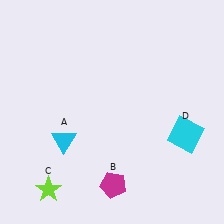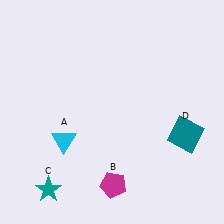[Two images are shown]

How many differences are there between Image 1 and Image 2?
There are 2 differences between the two images.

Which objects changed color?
C changed from lime to teal. D changed from cyan to teal.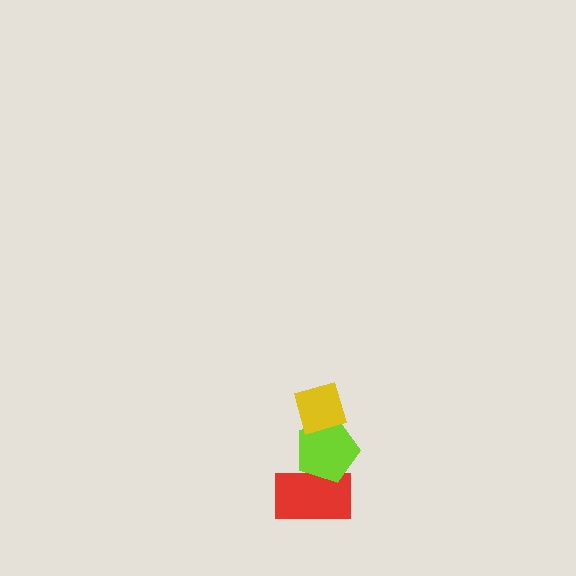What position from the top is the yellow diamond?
The yellow diamond is 1st from the top.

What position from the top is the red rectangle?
The red rectangle is 3rd from the top.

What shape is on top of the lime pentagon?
The yellow diamond is on top of the lime pentagon.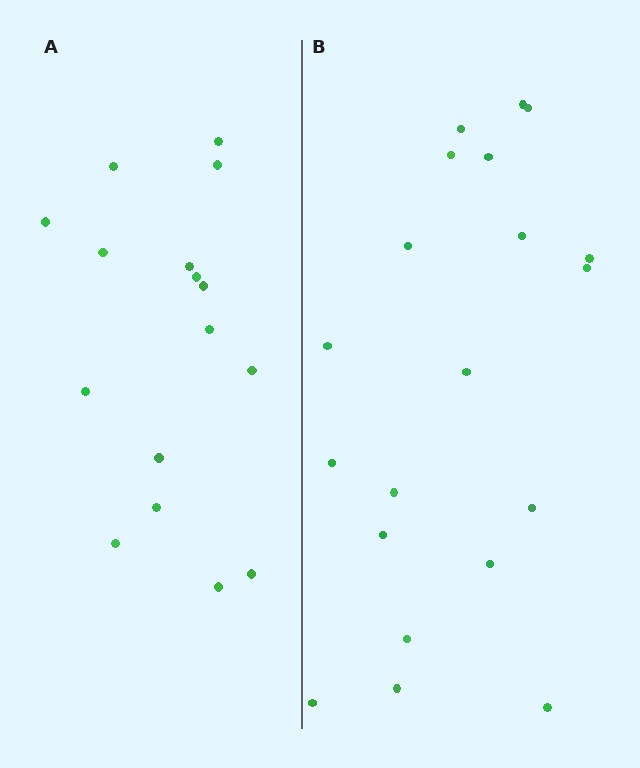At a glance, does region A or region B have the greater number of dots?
Region B (the right region) has more dots.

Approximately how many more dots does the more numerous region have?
Region B has about 4 more dots than region A.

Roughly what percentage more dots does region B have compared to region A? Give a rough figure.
About 25% more.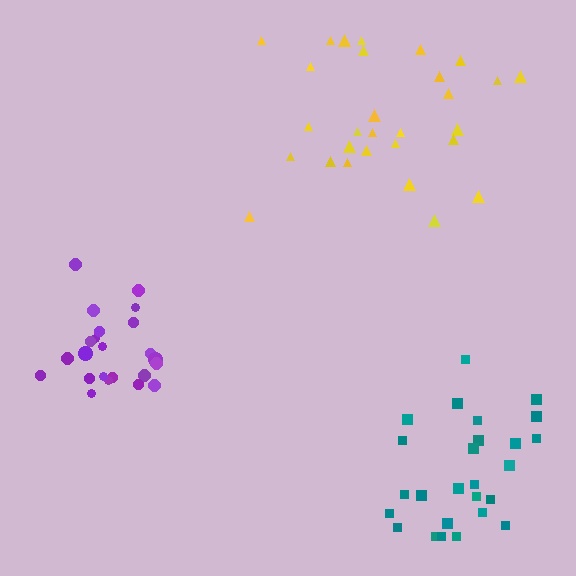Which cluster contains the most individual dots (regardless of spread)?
Yellow (29).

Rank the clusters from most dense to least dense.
purple, teal, yellow.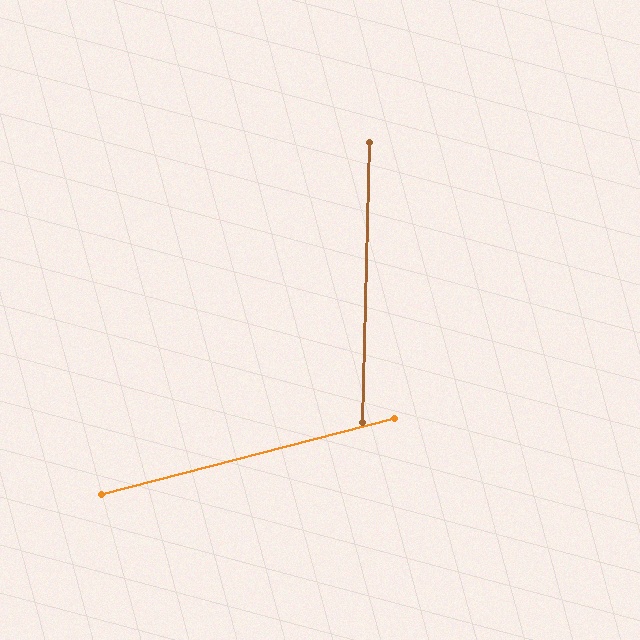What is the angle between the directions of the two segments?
Approximately 74 degrees.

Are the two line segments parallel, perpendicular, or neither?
Neither parallel nor perpendicular — they differ by about 74°.